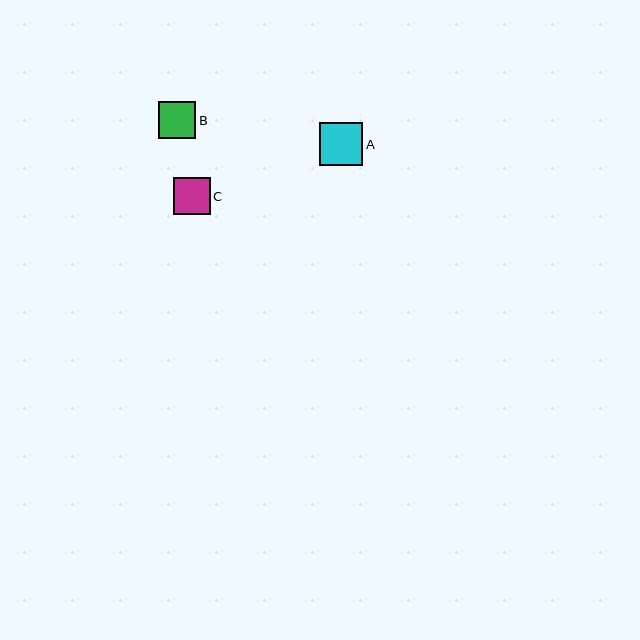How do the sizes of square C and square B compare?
Square C and square B are approximately the same size.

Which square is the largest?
Square A is the largest with a size of approximately 43 pixels.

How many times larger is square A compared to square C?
Square A is approximately 1.2 times the size of square C.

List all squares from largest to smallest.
From largest to smallest: A, C, B.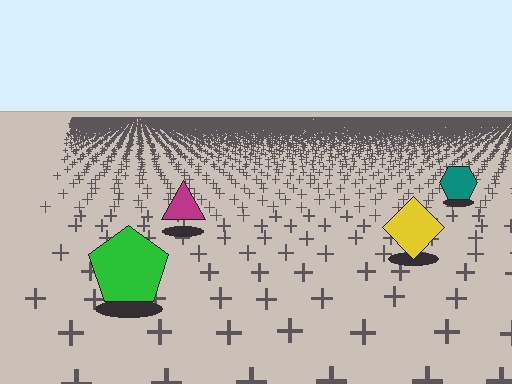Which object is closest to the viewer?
The green pentagon is closest. The texture marks near it are larger and more spread out.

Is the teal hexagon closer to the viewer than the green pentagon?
No. The green pentagon is closer — you can tell from the texture gradient: the ground texture is coarser near it.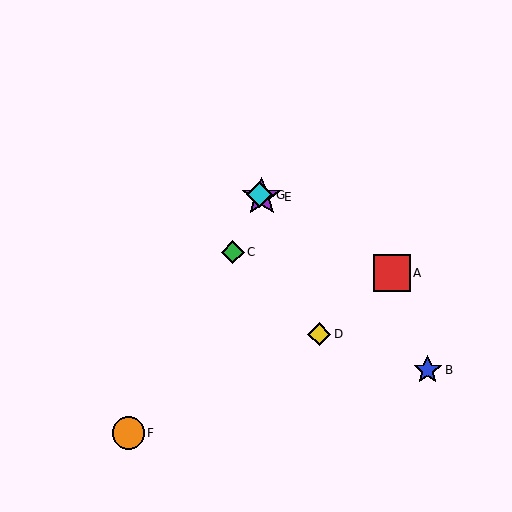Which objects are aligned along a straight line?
Objects B, E, G are aligned along a straight line.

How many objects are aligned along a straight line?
3 objects (B, E, G) are aligned along a straight line.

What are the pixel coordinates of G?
Object G is at (259, 195).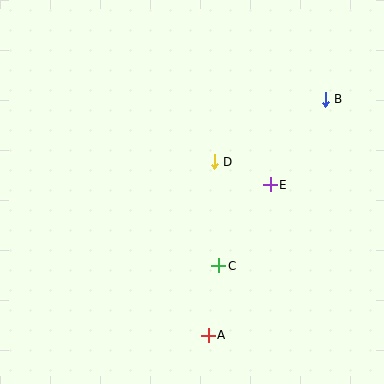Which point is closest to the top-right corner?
Point B is closest to the top-right corner.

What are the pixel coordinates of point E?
Point E is at (270, 185).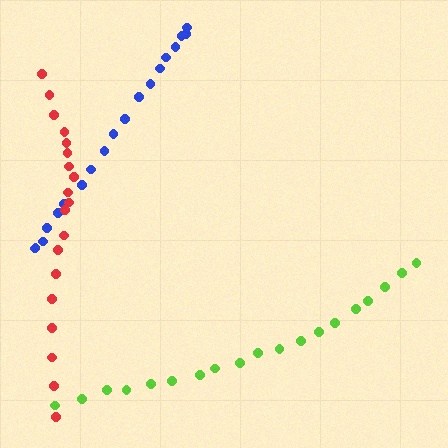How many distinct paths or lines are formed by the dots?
There are 3 distinct paths.